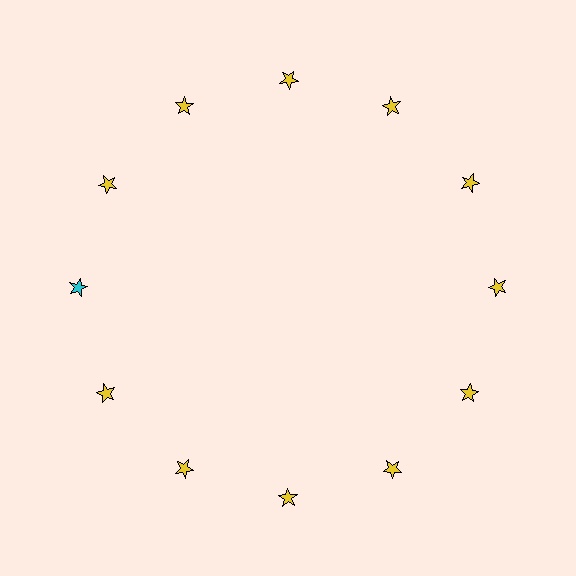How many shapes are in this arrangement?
There are 12 shapes arranged in a ring pattern.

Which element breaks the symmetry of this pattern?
The cyan star at roughly the 9 o'clock position breaks the symmetry. All other shapes are yellow stars.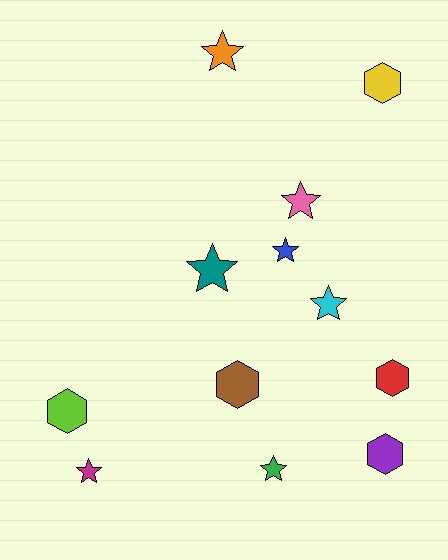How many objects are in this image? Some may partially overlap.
There are 12 objects.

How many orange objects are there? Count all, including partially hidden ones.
There is 1 orange object.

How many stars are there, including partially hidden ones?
There are 7 stars.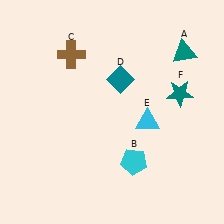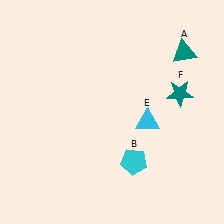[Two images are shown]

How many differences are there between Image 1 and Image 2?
There are 2 differences between the two images.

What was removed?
The teal diamond (D), the brown cross (C) were removed in Image 2.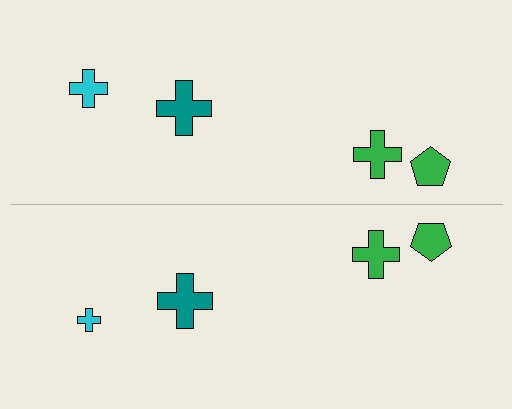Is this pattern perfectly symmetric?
No, the pattern is not perfectly symmetric. The cyan cross on the bottom side has a different size than its mirror counterpart.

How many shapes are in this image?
There are 8 shapes in this image.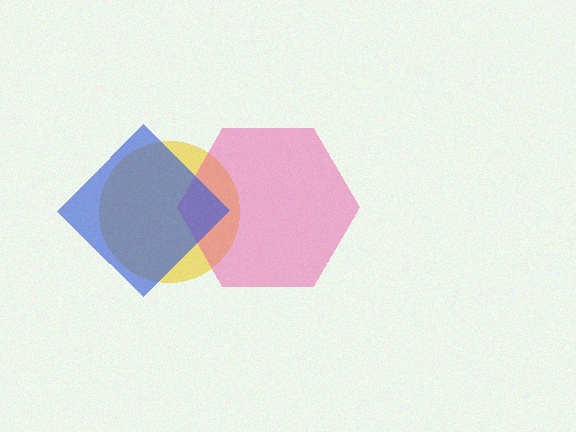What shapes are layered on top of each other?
The layered shapes are: a yellow circle, a pink hexagon, a blue diamond.